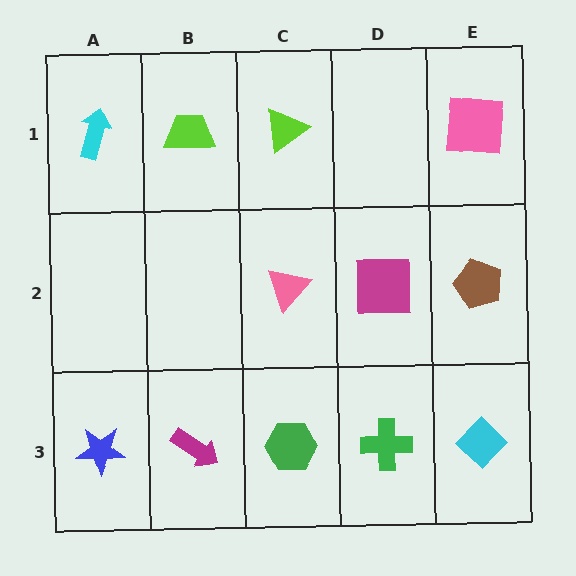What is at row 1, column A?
A cyan arrow.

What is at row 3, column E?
A cyan diamond.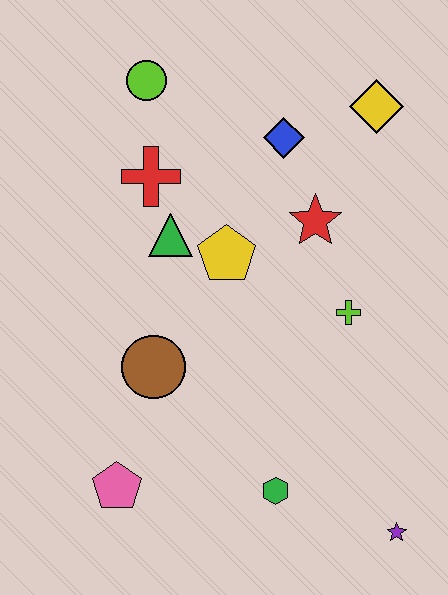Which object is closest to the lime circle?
The red cross is closest to the lime circle.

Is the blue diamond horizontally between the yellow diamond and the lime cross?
No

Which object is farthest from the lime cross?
The lime circle is farthest from the lime cross.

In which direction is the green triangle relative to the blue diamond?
The green triangle is to the left of the blue diamond.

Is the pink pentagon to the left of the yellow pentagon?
Yes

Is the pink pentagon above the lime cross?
No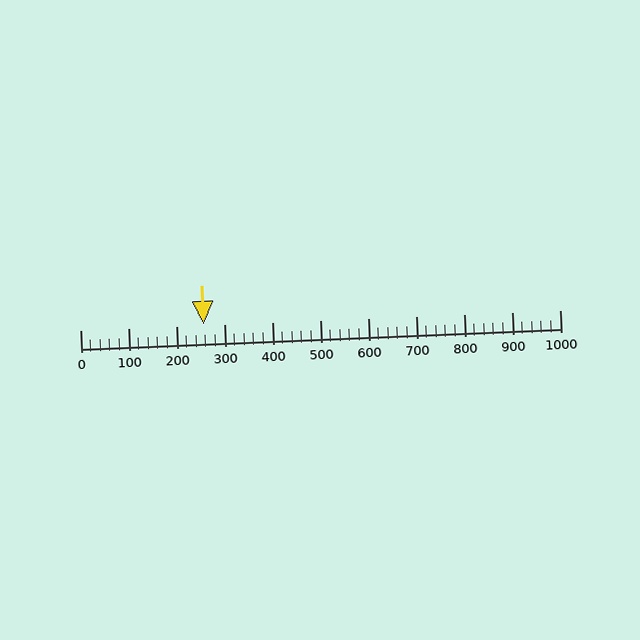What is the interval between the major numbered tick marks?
The major tick marks are spaced 100 units apart.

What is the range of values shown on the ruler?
The ruler shows values from 0 to 1000.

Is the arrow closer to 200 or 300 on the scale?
The arrow is closer to 300.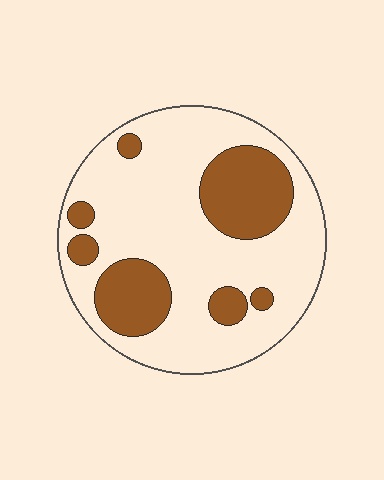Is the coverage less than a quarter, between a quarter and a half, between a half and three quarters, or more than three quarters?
Between a quarter and a half.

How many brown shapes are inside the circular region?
7.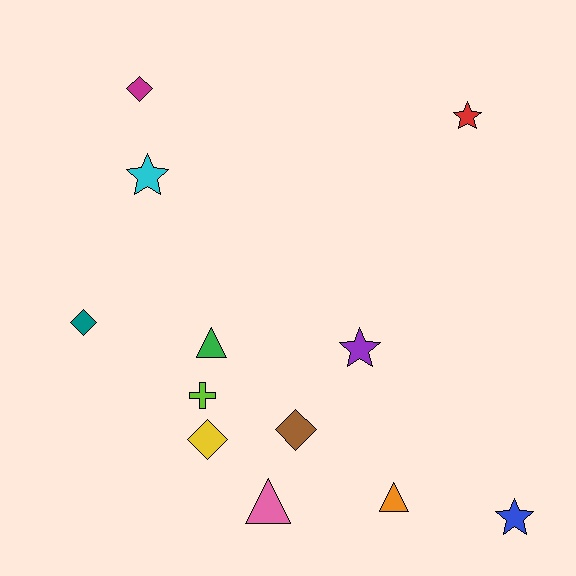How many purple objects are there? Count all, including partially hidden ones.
There is 1 purple object.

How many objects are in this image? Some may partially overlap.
There are 12 objects.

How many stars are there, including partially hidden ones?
There are 4 stars.